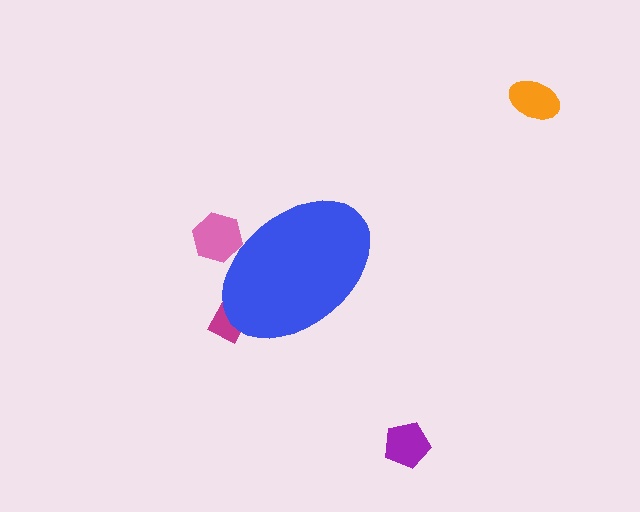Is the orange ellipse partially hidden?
No, the orange ellipse is fully visible.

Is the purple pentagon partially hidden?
No, the purple pentagon is fully visible.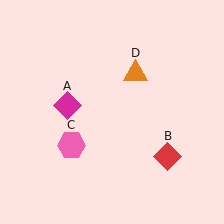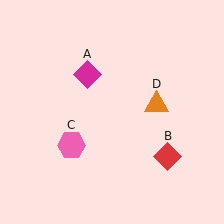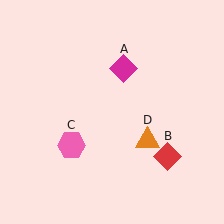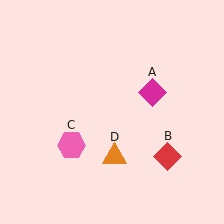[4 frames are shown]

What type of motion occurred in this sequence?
The magenta diamond (object A), orange triangle (object D) rotated clockwise around the center of the scene.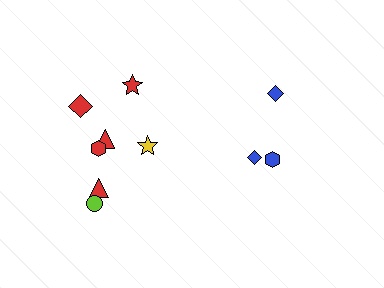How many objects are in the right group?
There are 3 objects.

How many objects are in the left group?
There are 7 objects.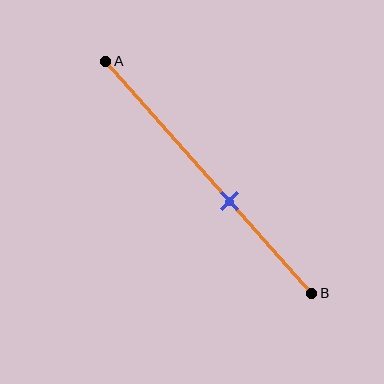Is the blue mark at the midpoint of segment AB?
No, the mark is at about 60% from A, not at the 50% midpoint.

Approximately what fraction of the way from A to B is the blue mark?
The blue mark is approximately 60% of the way from A to B.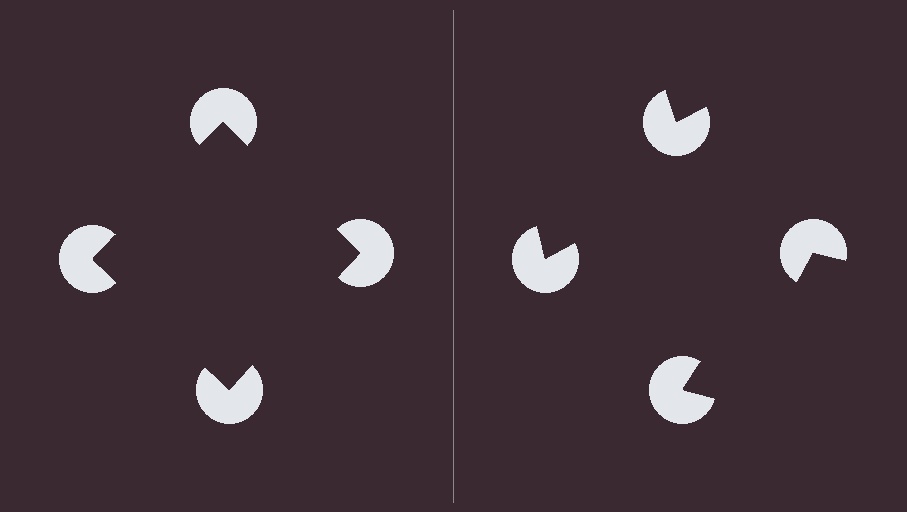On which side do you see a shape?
An illusory square appears on the left side. On the right side the wedge cuts are rotated, so no coherent shape forms.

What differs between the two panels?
The pac-man discs are positioned identically on both sides; only the wedge orientations differ. On the left they align to a square; on the right they are misaligned.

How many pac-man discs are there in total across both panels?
8 — 4 on each side.